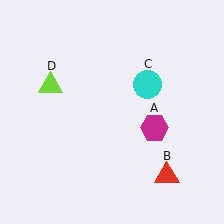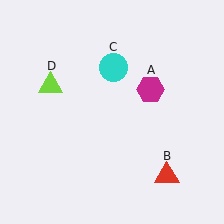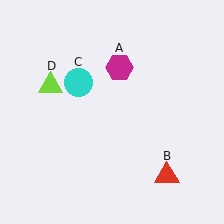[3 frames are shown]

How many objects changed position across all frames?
2 objects changed position: magenta hexagon (object A), cyan circle (object C).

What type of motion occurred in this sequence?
The magenta hexagon (object A), cyan circle (object C) rotated counterclockwise around the center of the scene.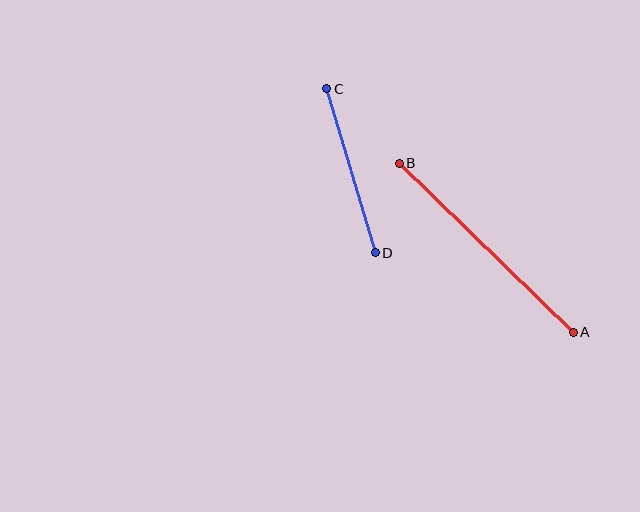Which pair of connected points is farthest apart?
Points A and B are farthest apart.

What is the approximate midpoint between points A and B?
The midpoint is at approximately (486, 248) pixels.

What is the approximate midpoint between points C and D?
The midpoint is at approximately (351, 171) pixels.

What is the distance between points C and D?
The distance is approximately 171 pixels.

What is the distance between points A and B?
The distance is approximately 242 pixels.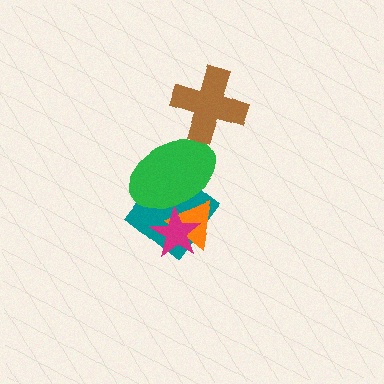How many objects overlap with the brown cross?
0 objects overlap with the brown cross.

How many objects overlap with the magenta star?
3 objects overlap with the magenta star.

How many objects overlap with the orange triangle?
3 objects overlap with the orange triangle.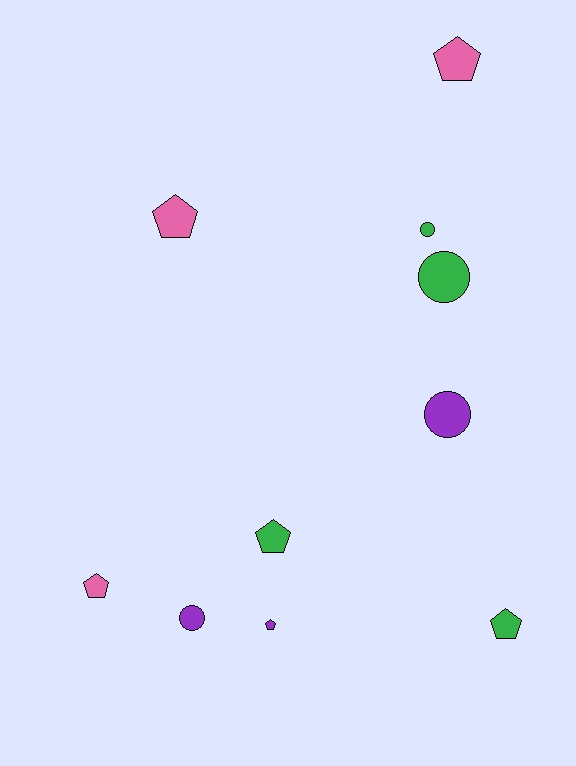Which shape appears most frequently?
Pentagon, with 6 objects.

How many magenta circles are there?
There are no magenta circles.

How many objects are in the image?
There are 10 objects.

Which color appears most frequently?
Green, with 4 objects.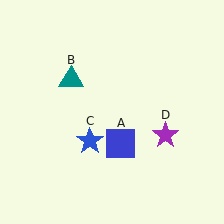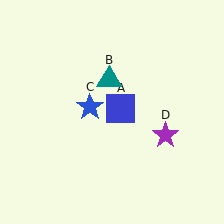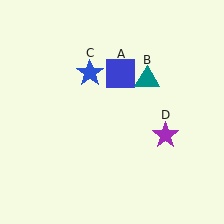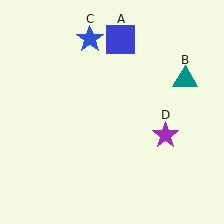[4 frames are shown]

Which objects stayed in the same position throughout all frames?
Purple star (object D) remained stationary.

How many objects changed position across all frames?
3 objects changed position: blue square (object A), teal triangle (object B), blue star (object C).